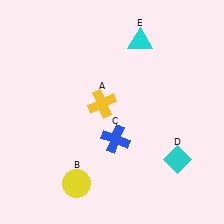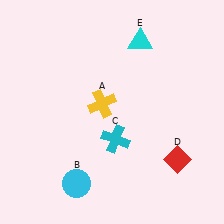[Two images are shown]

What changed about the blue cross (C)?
In Image 1, C is blue. In Image 2, it changed to cyan.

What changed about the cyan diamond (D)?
In Image 1, D is cyan. In Image 2, it changed to red.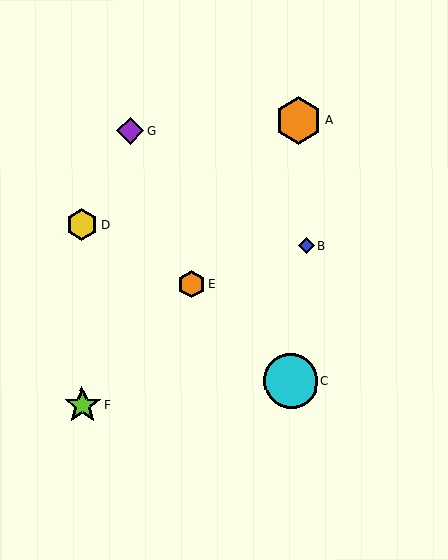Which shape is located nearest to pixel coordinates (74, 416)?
The lime star (labeled F) at (82, 405) is nearest to that location.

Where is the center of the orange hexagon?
The center of the orange hexagon is at (299, 120).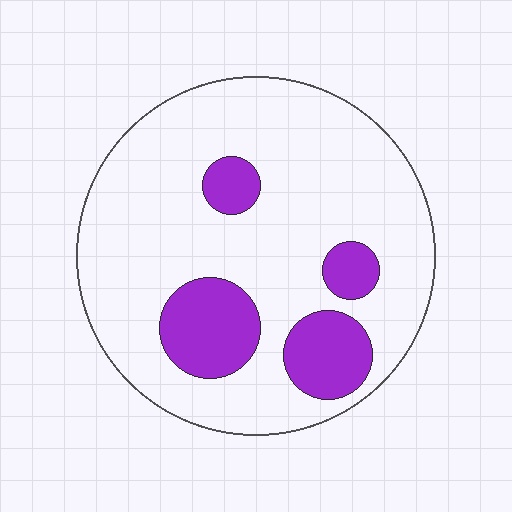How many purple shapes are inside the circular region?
4.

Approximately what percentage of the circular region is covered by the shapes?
Approximately 20%.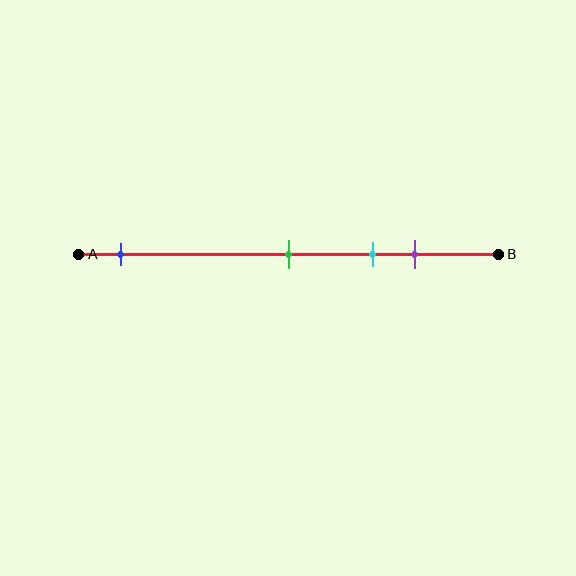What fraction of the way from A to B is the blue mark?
The blue mark is approximately 10% (0.1) of the way from A to B.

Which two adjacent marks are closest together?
The cyan and purple marks are the closest adjacent pair.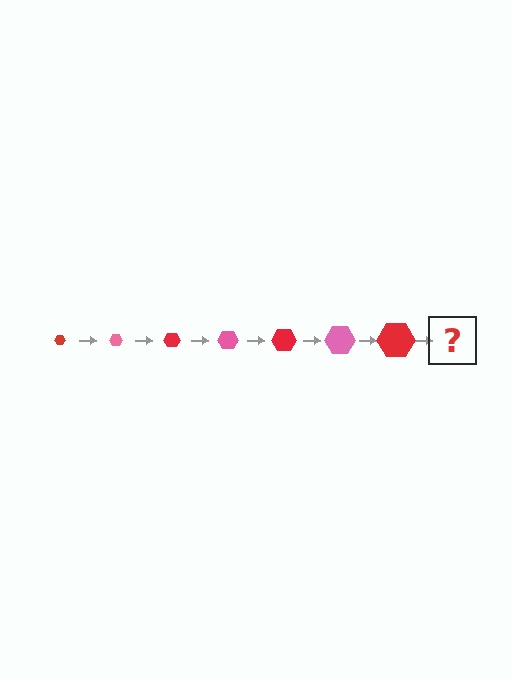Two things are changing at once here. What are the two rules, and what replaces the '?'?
The two rules are that the hexagon grows larger each step and the color cycles through red and pink. The '?' should be a pink hexagon, larger than the previous one.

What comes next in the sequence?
The next element should be a pink hexagon, larger than the previous one.